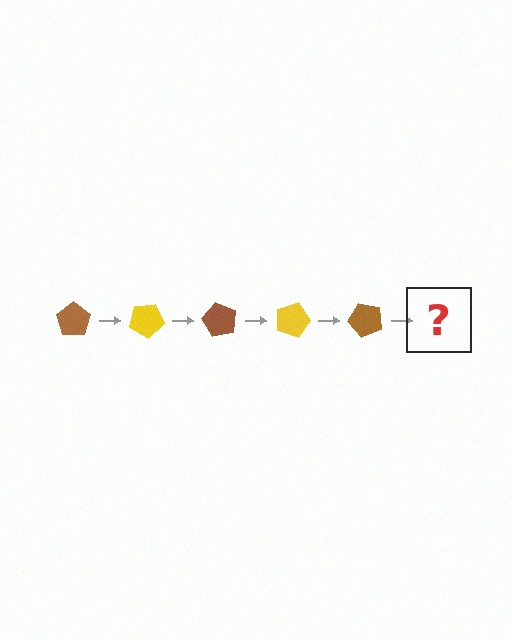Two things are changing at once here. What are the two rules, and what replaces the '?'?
The two rules are that it rotates 30 degrees each step and the color cycles through brown and yellow. The '?' should be a yellow pentagon, rotated 150 degrees from the start.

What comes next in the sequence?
The next element should be a yellow pentagon, rotated 150 degrees from the start.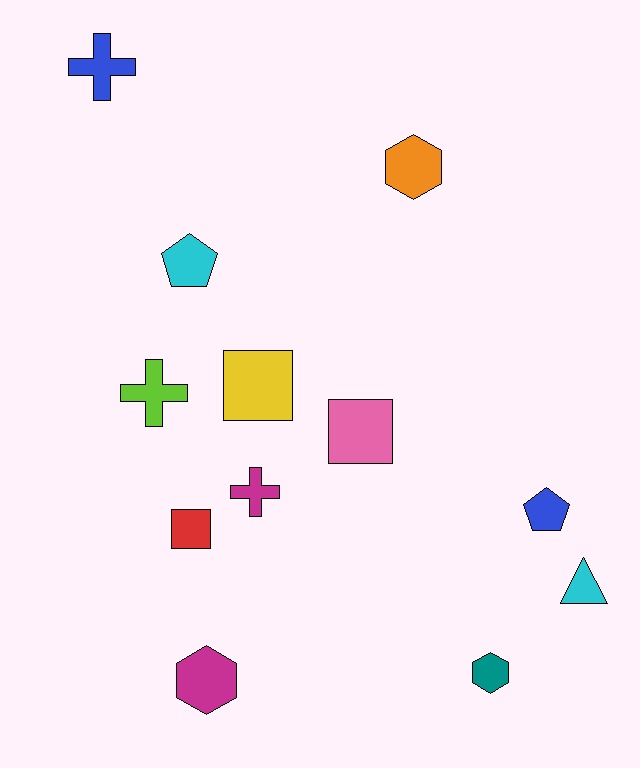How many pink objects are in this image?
There is 1 pink object.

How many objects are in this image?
There are 12 objects.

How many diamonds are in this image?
There are no diamonds.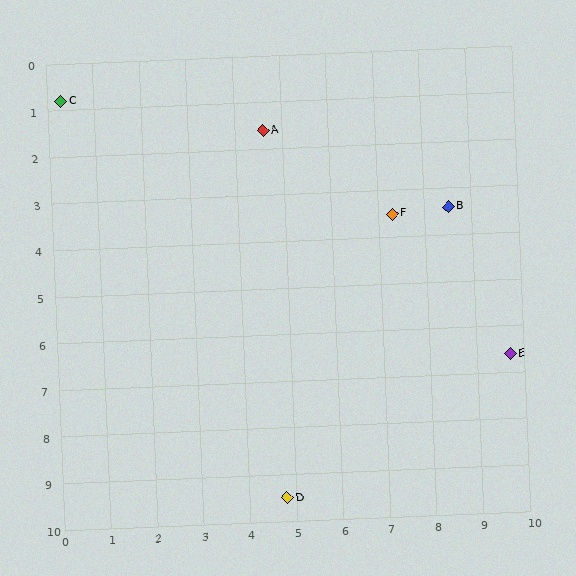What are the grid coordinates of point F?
Point F is at approximately (7.3, 3.5).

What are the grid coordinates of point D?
Point D is at approximately (4.8, 9.5).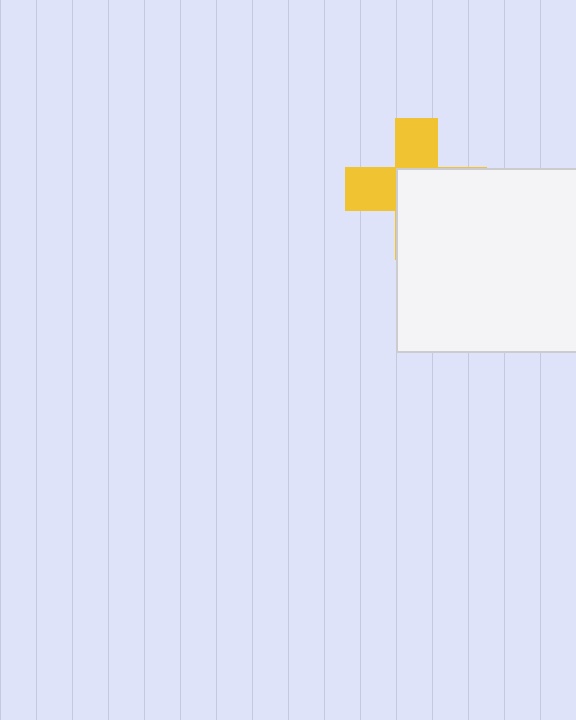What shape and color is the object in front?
The object in front is a white square.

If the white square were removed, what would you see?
You would see the complete yellow cross.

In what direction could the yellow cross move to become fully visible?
The yellow cross could move toward the upper-left. That would shift it out from behind the white square entirely.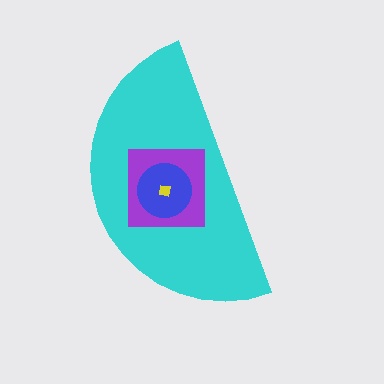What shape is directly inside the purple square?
The blue circle.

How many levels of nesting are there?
4.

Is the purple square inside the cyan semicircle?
Yes.